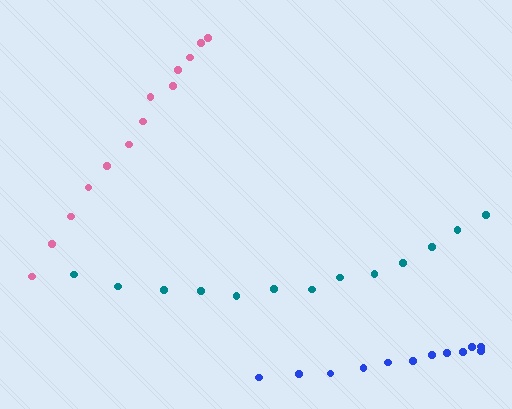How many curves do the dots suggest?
There are 3 distinct paths.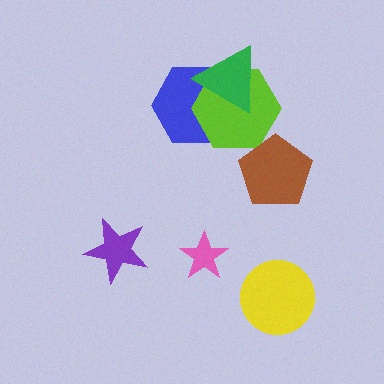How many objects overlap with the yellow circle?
0 objects overlap with the yellow circle.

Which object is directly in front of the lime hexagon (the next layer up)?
The green triangle is directly in front of the lime hexagon.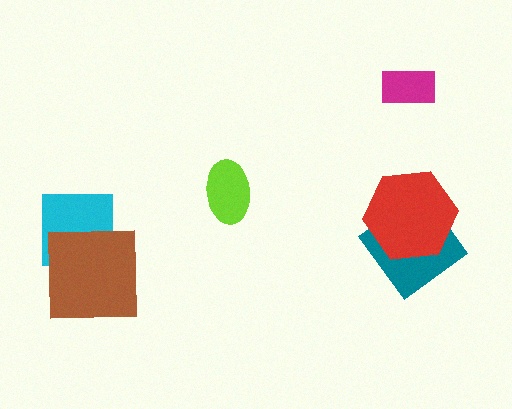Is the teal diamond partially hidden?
Yes, it is partially covered by another shape.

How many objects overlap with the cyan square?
1 object overlaps with the cyan square.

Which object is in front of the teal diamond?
The red hexagon is in front of the teal diamond.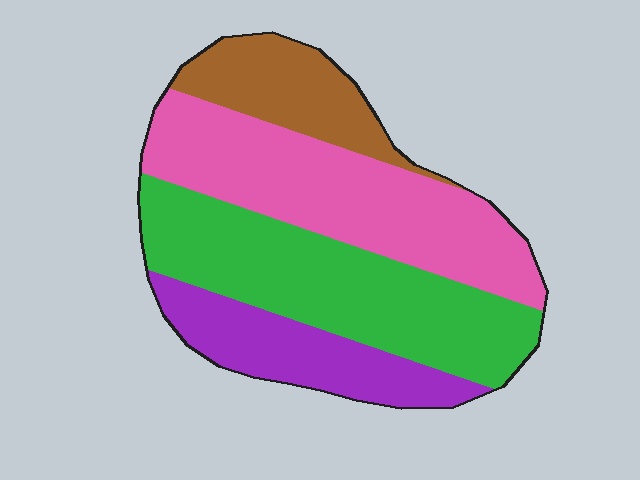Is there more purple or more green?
Green.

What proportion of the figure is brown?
Brown takes up about one sixth (1/6) of the figure.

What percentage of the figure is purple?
Purple covers 17% of the figure.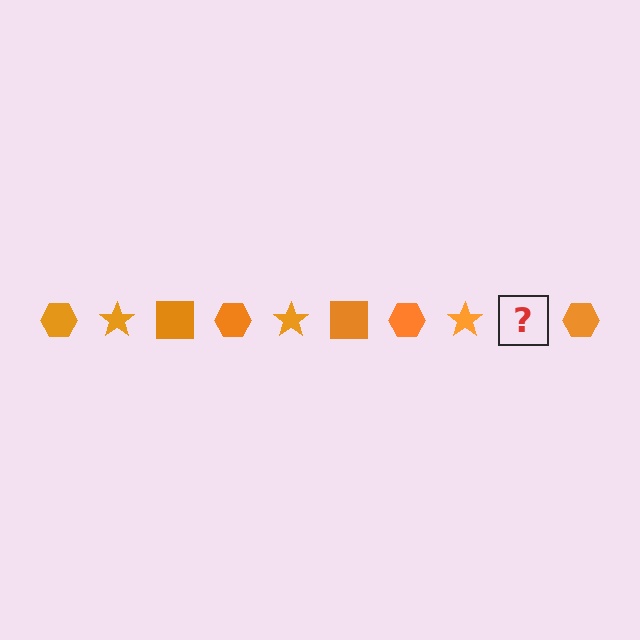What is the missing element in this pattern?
The missing element is an orange square.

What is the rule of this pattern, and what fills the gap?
The rule is that the pattern cycles through hexagon, star, square shapes in orange. The gap should be filled with an orange square.